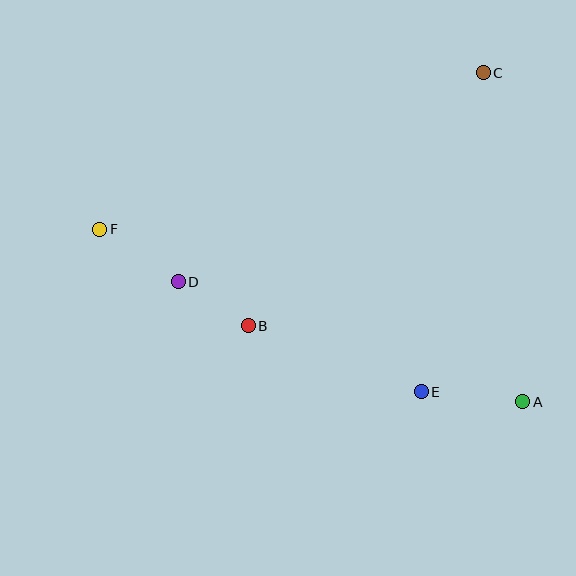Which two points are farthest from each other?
Points A and F are farthest from each other.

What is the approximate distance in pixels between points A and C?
The distance between A and C is approximately 331 pixels.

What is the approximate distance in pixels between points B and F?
The distance between B and F is approximately 177 pixels.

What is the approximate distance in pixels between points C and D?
The distance between C and D is approximately 370 pixels.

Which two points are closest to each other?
Points B and D are closest to each other.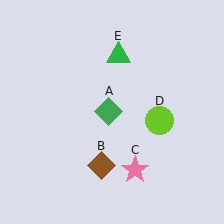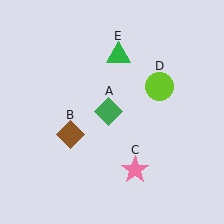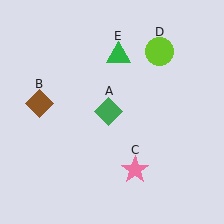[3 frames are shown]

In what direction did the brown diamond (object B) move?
The brown diamond (object B) moved up and to the left.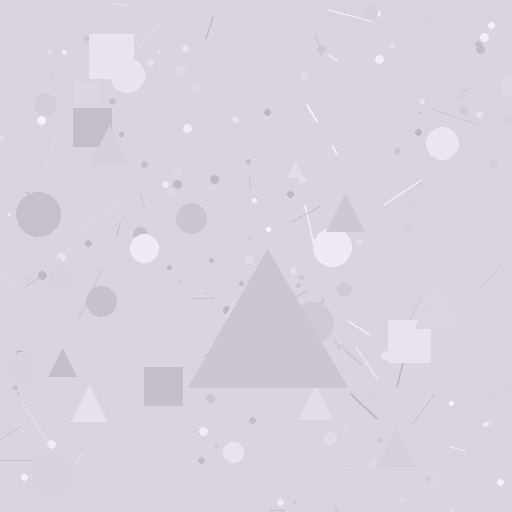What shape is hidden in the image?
A triangle is hidden in the image.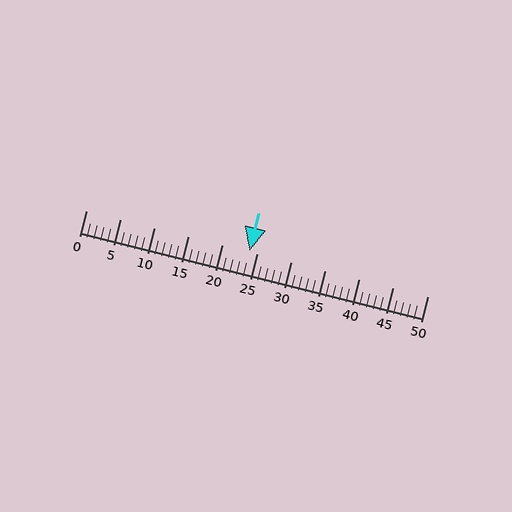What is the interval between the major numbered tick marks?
The major tick marks are spaced 5 units apart.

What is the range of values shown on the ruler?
The ruler shows values from 0 to 50.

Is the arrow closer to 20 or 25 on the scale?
The arrow is closer to 25.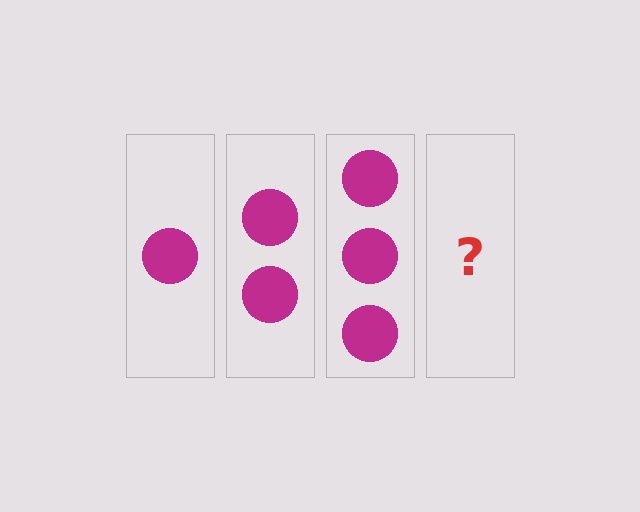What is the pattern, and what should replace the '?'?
The pattern is that each step adds one more circle. The '?' should be 4 circles.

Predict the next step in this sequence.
The next step is 4 circles.